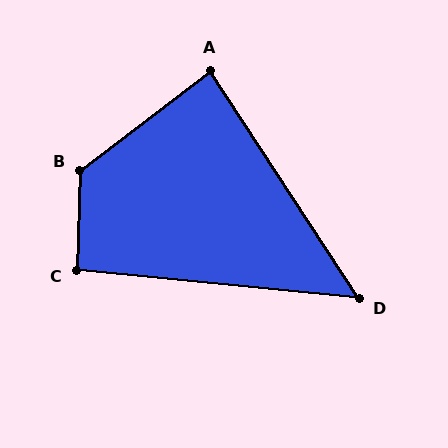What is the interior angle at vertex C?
Approximately 94 degrees (approximately right).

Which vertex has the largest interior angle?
B, at approximately 129 degrees.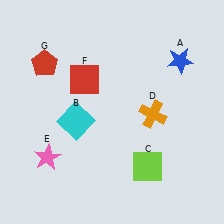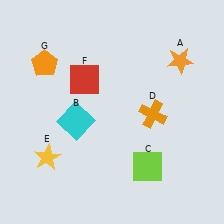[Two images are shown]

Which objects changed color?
A changed from blue to orange. E changed from pink to yellow. G changed from red to orange.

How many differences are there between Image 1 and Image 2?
There are 3 differences between the two images.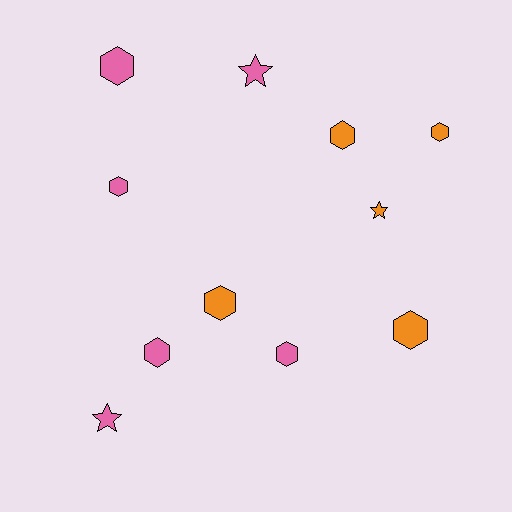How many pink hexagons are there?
There are 4 pink hexagons.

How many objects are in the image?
There are 11 objects.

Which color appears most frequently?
Pink, with 6 objects.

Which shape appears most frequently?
Hexagon, with 8 objects.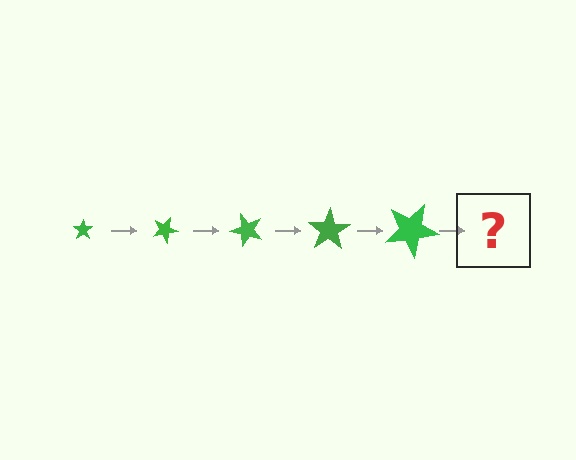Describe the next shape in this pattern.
It should be a star, larger than the previous one and rotated 125 degrees from the start.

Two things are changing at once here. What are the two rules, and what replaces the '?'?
The two rules are that the star grows larger each step and it rotates 25 degrees each step. The '?' should be a star, larger than the previous one and rotated 125 degrees from the start.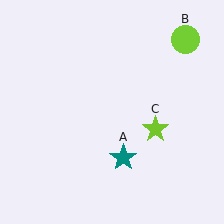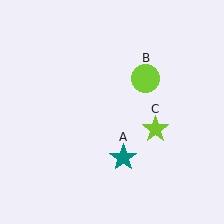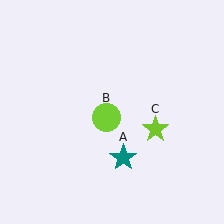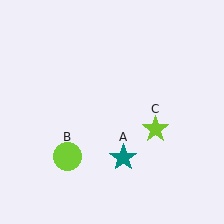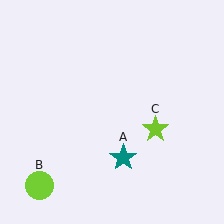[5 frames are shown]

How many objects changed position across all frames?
1 object changed position: lime circle (object B).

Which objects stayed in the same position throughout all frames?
Teal star (object A) and lime star (object C) remained stationary.